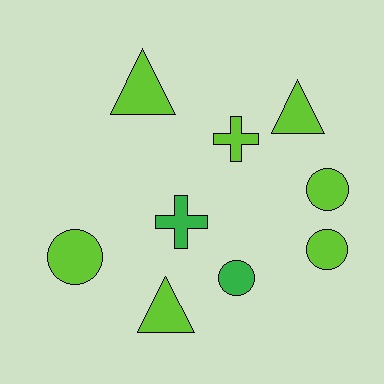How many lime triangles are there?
There are 3 lime triangles.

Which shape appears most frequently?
Circle, with 4 objects.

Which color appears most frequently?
Lime, with 7 objects.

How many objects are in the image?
There are 9 objects.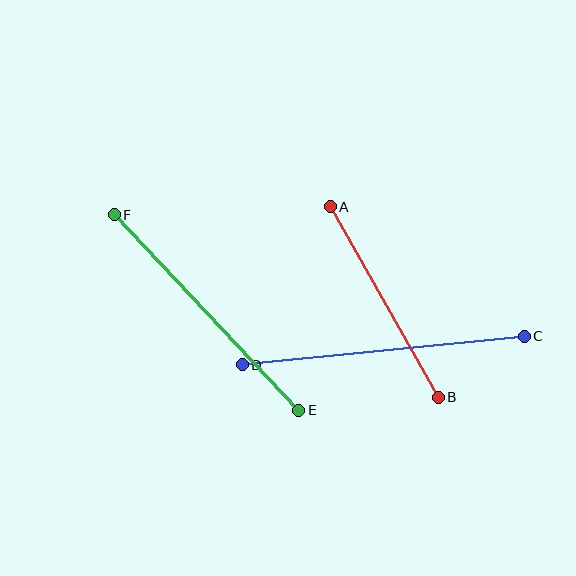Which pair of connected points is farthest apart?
Points C and D are farthest apart.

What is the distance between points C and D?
The distance is approximately 284 pixels.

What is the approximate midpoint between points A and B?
The midpoint is at approximately (384, 302) pixels.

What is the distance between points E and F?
The distance is approximately 269 pixels.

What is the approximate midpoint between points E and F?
The midpoint is at approximately (207, 313) pixels.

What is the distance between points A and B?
The distance is approximately 219 pixels.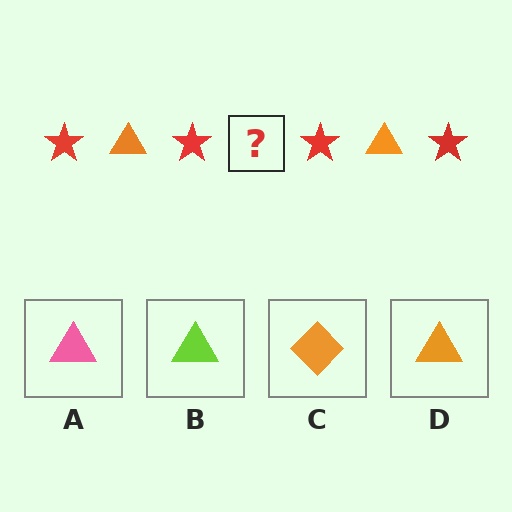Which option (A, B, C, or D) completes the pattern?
D.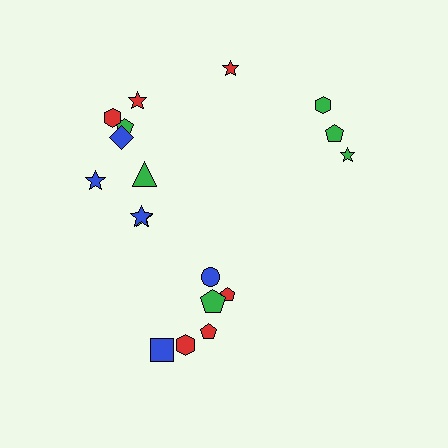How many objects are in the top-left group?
There are 7 objects.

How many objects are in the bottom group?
There are 7 objects.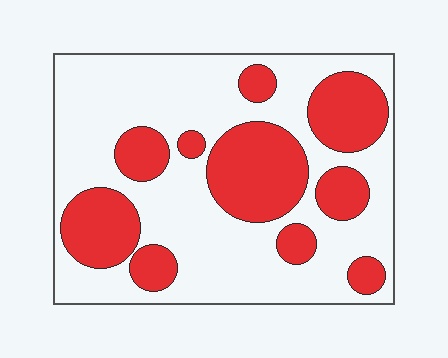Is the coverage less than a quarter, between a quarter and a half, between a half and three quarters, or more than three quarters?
Between a quarter and a half.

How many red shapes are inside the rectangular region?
10.